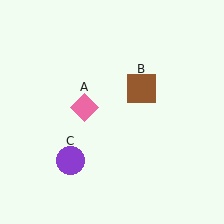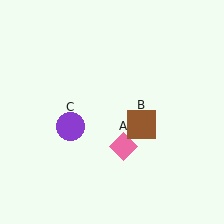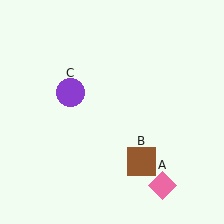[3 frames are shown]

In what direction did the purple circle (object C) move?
The purple circle (object C) moved up.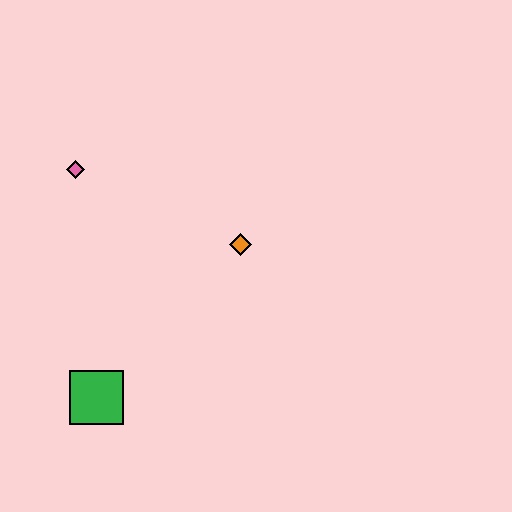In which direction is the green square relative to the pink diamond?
The green square is below the pink diamond.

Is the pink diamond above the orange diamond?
Yes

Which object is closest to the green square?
The orange diamond is closest to the green square.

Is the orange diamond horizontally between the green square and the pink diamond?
No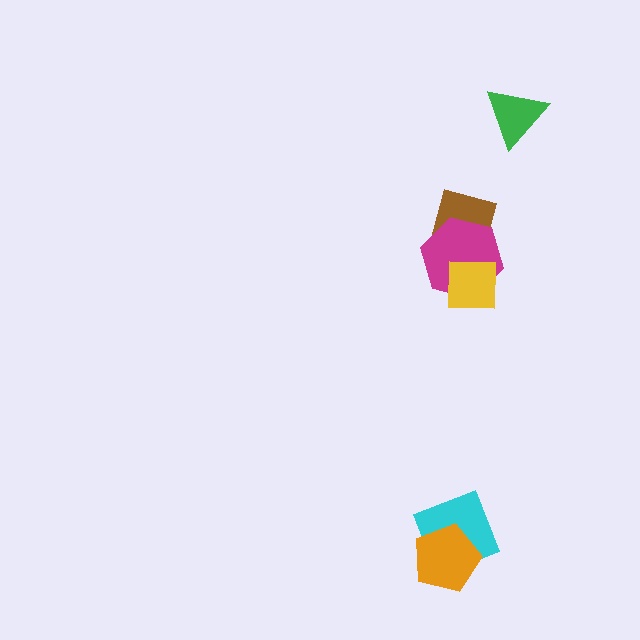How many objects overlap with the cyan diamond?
1 object overlaps with the cyan diamond.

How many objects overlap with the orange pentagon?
1 object overlaps with the orange pentagon.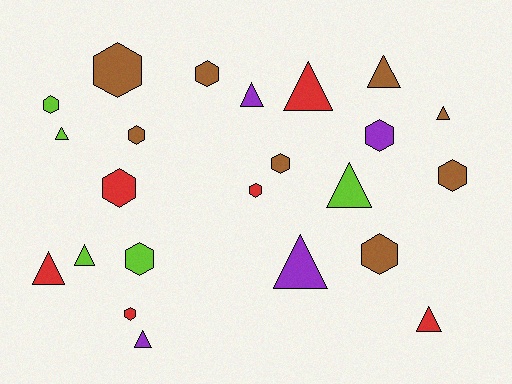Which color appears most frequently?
Brown, with 8 objects.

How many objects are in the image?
There are 23 objects.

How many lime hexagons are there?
There are 2 lime hexagons.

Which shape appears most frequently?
Hexagon, with 12 objects.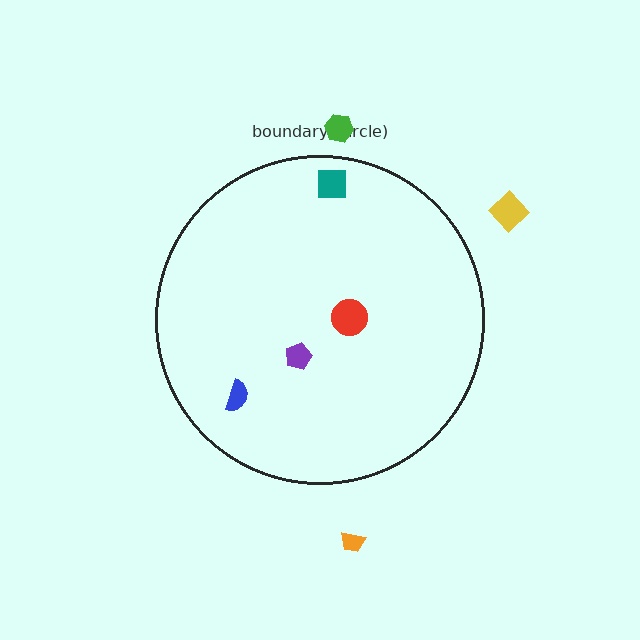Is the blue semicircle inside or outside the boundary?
Inside.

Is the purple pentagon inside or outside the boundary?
Inside.